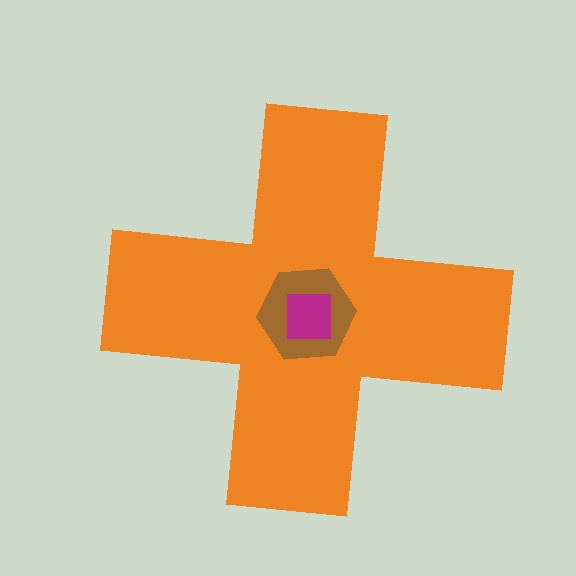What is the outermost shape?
The orange cross.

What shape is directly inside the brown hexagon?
The magenta square.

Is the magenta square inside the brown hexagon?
Yes.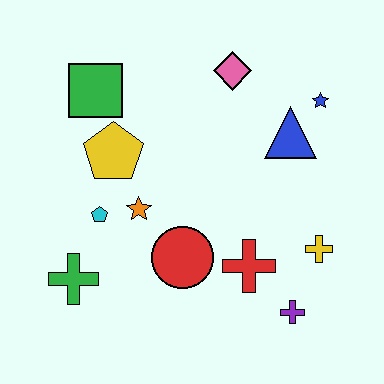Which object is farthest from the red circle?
The blue star is farthest from the red circle.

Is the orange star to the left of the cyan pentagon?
No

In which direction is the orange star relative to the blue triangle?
The orange star is to the left of the blue triangle.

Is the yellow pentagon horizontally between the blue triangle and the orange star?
No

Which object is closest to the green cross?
The cyan pentagon is closest to the green cross.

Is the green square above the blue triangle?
Yes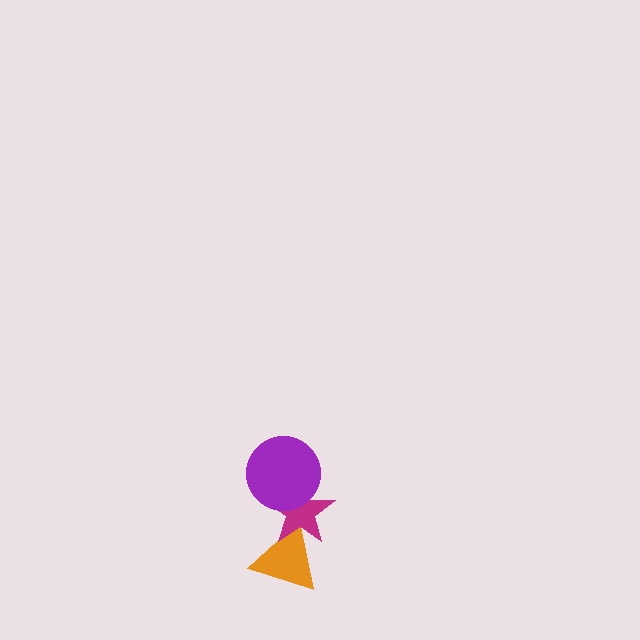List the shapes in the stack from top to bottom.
From top to bottom: the purple circle, the magenta star, the orange triangle.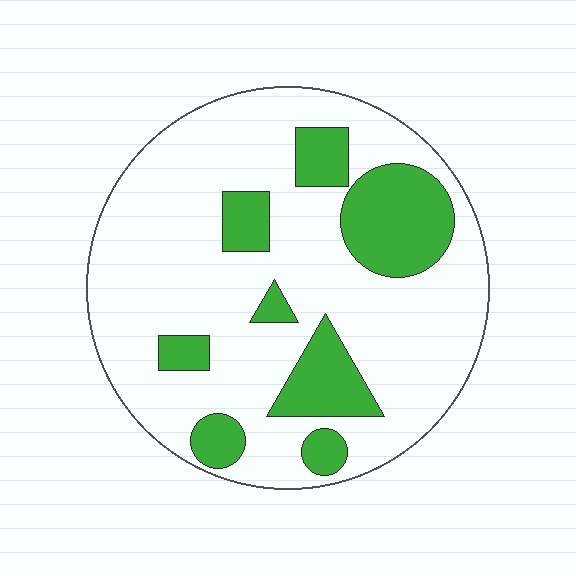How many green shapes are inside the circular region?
8.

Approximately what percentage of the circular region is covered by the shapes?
Approximately 25%.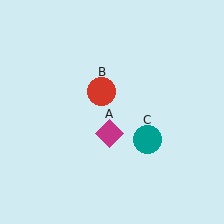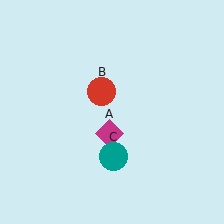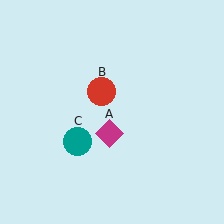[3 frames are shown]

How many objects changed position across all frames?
1 object changed position: teal circle (object C).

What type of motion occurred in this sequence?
The teal circle (object C) rotated clockwise around the center of the scene.